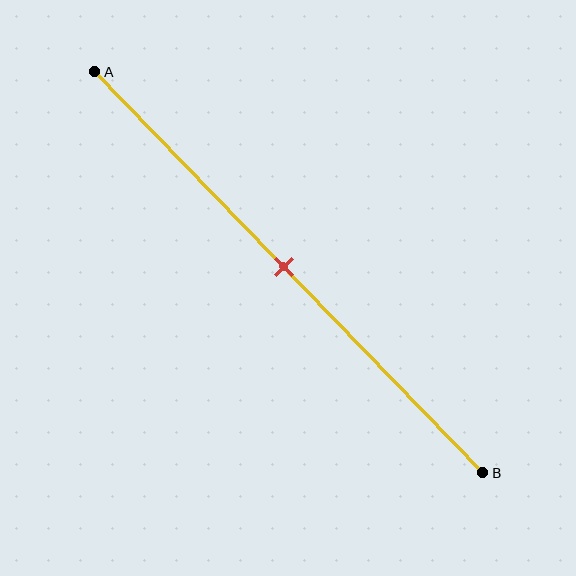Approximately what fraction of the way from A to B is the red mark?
The red mark is approximately 50% of the way from A to B.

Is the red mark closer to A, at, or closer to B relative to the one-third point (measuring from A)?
The red mark is closer to point B than the one-third point of segment AB.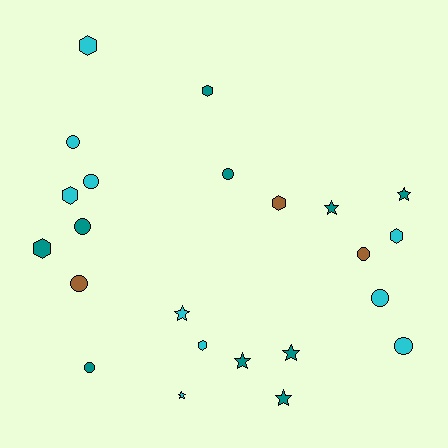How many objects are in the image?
There are 23 objects.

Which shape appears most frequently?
Circle, with 9 objects.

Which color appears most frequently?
Teal, with 10 objects.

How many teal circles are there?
There are 3 teal circles.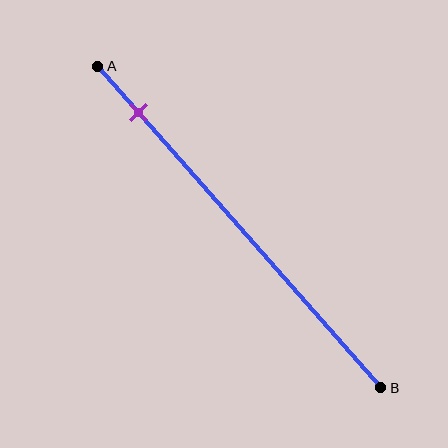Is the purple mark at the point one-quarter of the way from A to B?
No, the mark is at about 15% from A, not at the 25% one-quarter point.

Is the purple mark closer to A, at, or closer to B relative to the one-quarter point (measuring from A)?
The purple mark is closer to point A than the one-quarter point of segment AB.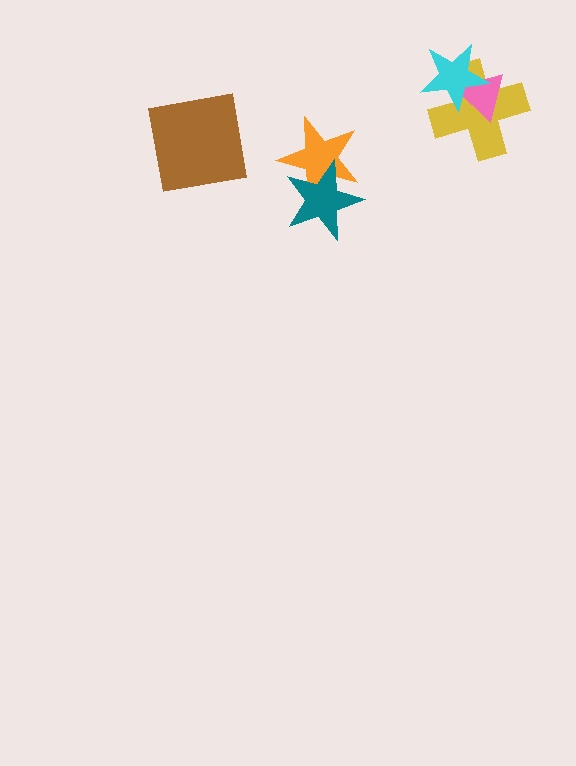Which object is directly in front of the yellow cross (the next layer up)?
The pink triangle is directly in front of the yellow cross.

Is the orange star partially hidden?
Yes, it is partially covered by another shape.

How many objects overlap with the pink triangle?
2 objects overlap with the pink triangle.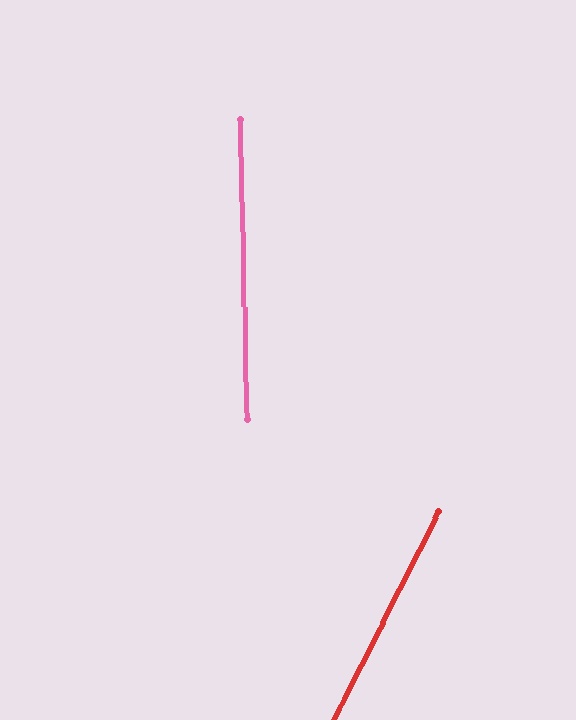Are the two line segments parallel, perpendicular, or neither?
Neither parallel nor perpendicular — they differ by about 28°.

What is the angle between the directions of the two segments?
Approximately 28 degrees.